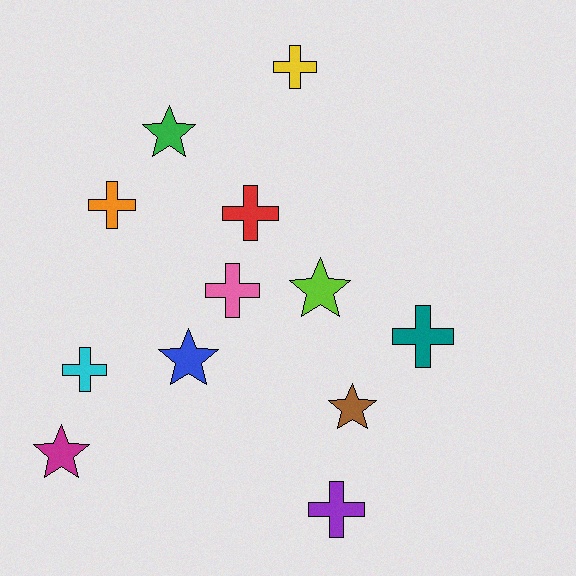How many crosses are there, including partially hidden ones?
There are 7 crosses.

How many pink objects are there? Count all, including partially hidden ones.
There is 1 pink object.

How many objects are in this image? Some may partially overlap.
There are 12 objects.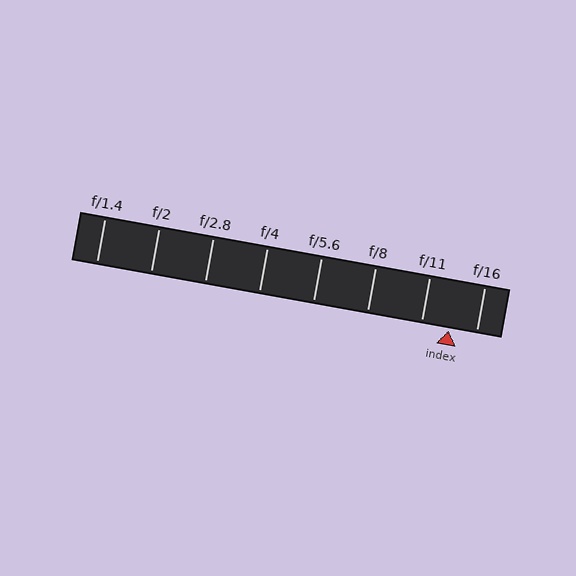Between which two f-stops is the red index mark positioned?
The index mark is between f/11 and f/16.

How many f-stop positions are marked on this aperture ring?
There are 8 f-stop positions marked.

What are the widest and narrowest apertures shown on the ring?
The widest aperture shown is f/1.4 and the narrowest is f/16.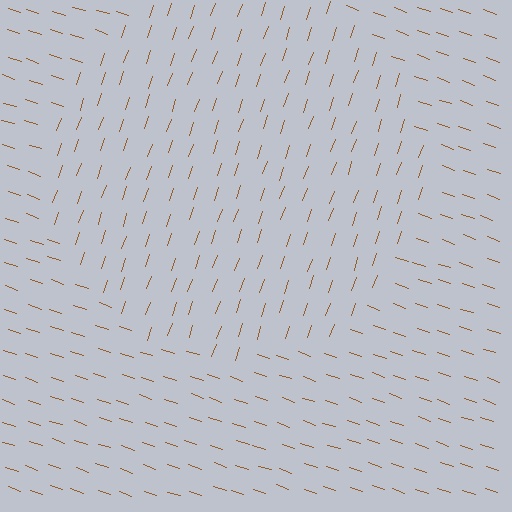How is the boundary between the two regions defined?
The boundary is defined purely by a change in line orientation (approximately 90 degrees difference). All lines are the same color and thickness.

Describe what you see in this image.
The image is filled with small brown line segments. A circle region in the image has lines oriented differently from the surrounding lines, creating a visible texture boundary.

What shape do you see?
I see a circle.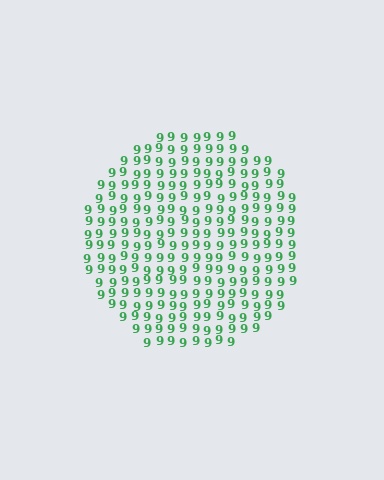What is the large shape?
The large shape is a circle.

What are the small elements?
The small elements are digit 9's.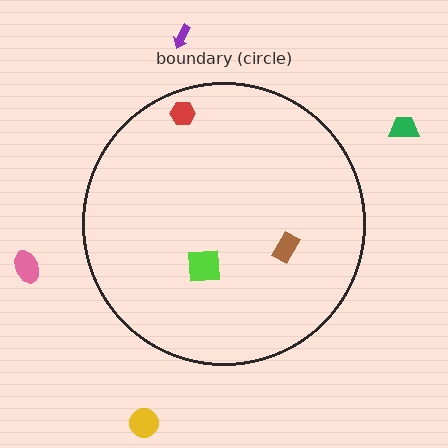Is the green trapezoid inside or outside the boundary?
Outside.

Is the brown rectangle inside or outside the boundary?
Inside.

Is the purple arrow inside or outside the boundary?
Outside.